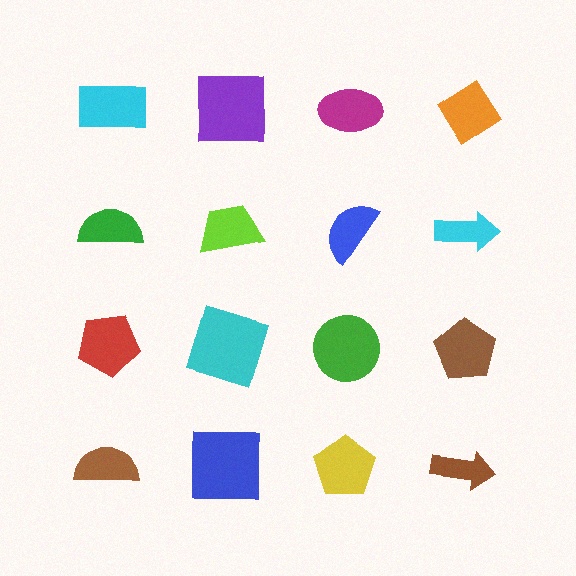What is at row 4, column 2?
A blue square.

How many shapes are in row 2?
4 shapes.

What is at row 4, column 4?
A brown arrow.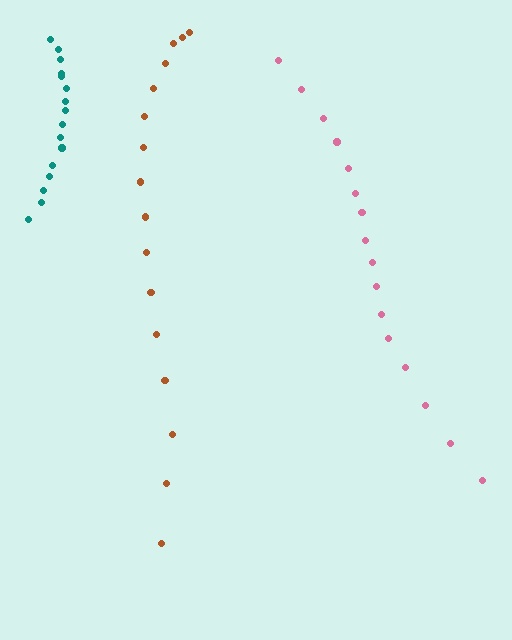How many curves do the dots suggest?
There are 3 distinct paths.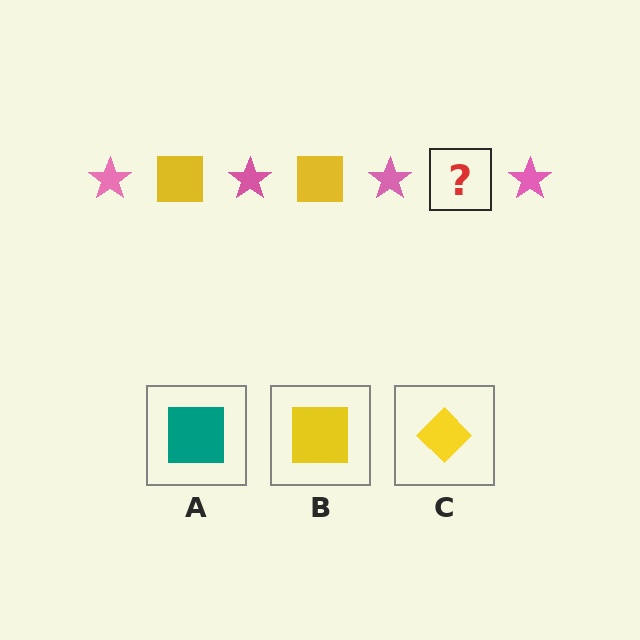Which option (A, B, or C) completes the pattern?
B.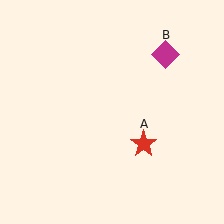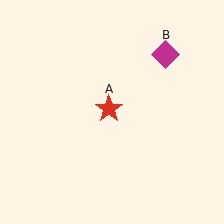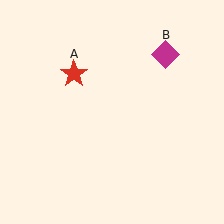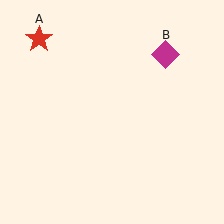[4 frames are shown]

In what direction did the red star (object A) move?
The red star (object A) moved up and to the left.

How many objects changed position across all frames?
1 object changed position: red star (object A).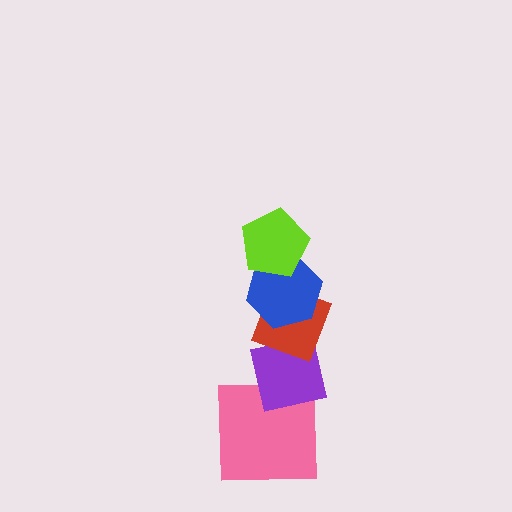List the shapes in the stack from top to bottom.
From top to bottom: the lime pentagon, the blue hexagon, the red diamond, the purple square, the pink square.